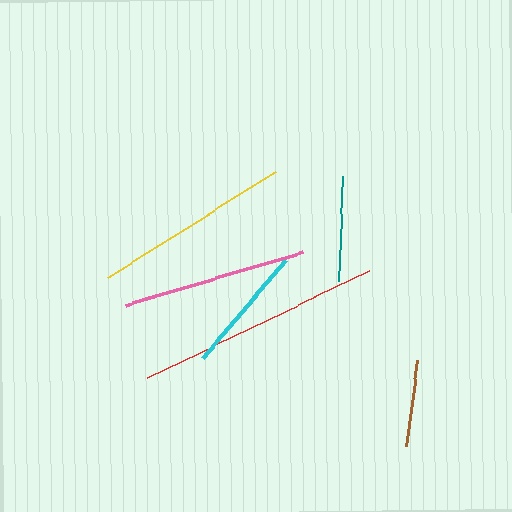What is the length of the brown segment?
The brown segment is approximately 87 pixels long.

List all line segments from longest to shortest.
From longest to shortest: red, yellow, pink, cyan, teal, brown.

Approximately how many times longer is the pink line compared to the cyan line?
The pink line is approximately 1.4 times the length of the cyan line.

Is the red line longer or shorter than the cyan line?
The red line is longer than the cyan line.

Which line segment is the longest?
The red line is the longest at approximately 247 pixels.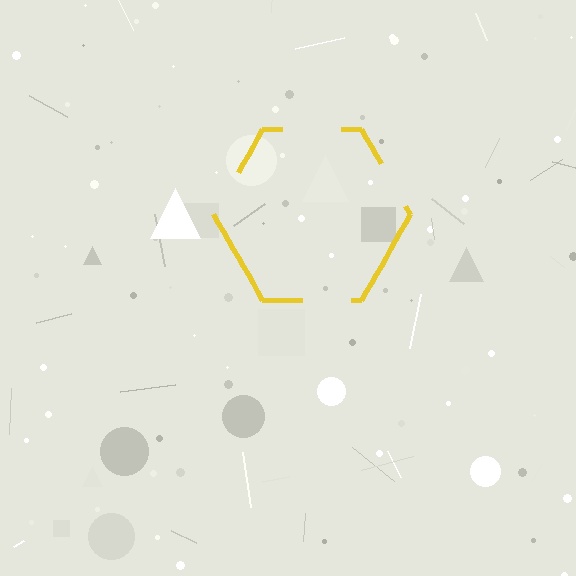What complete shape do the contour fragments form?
The contour fragments form a hexagon.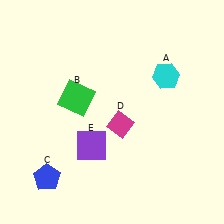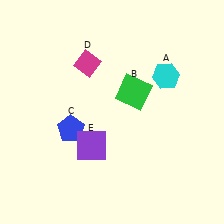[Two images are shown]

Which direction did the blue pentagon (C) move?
The blue pentagon (C) moved up.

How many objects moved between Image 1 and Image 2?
3 objects moved between the two images.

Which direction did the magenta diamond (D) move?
The magenta diamond (D) moved up.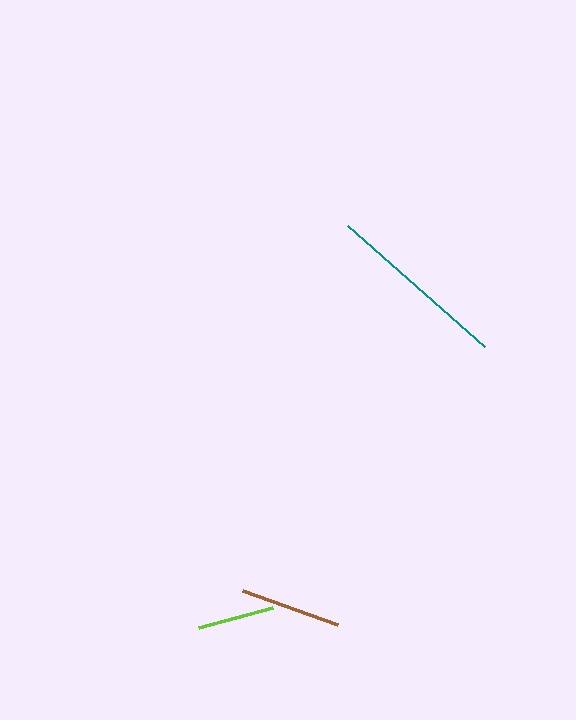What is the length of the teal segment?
The teal segment is approximately 182 pixels long.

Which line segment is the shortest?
The lime line is the shortest at approximately 77 pixels.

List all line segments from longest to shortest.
From longest to shortest: teal, brown, lime.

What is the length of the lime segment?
The lime segment is approximately 77 pixels long.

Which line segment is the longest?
The teal line is the longest at approximately 182 pixels.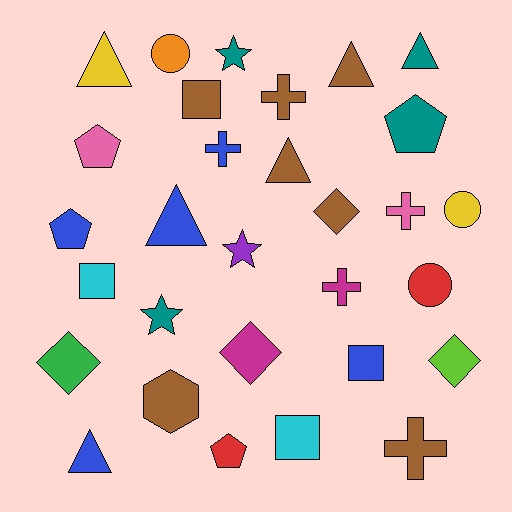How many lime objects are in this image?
There is 1 lime object.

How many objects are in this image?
There are 30 objects.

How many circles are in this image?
There are 3 circles.